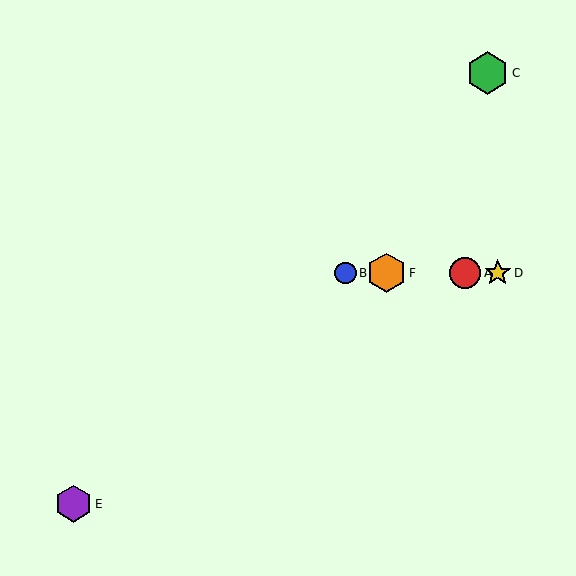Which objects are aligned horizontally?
Objects A, B, D, F are aligned horizontally.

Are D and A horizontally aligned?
Yes, both are at y≈273.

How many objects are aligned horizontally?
4 objects (A, B, D, F) are aligned horizontally.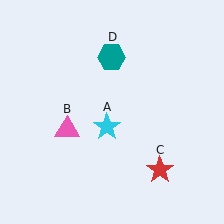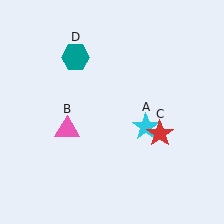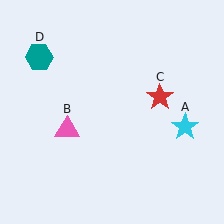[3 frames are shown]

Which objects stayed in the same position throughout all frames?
Pink triangle (object B) remained stationary.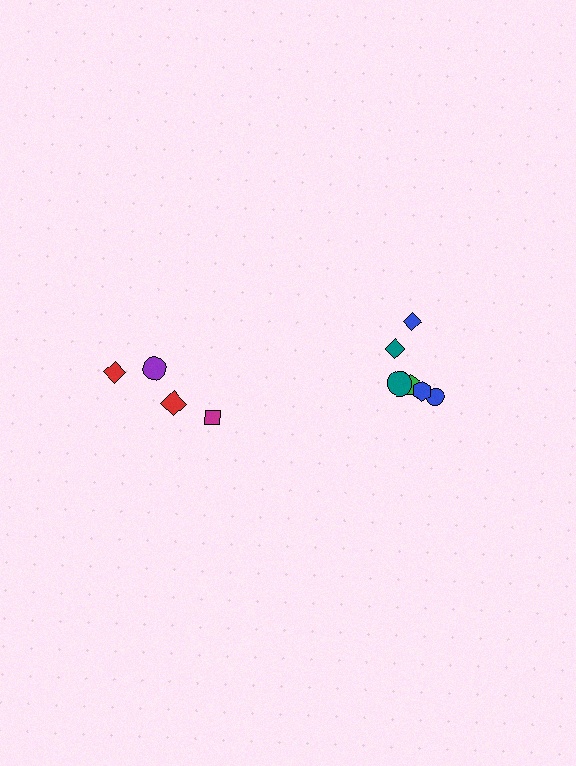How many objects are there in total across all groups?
There are 10 objects.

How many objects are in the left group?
There are 4 objects.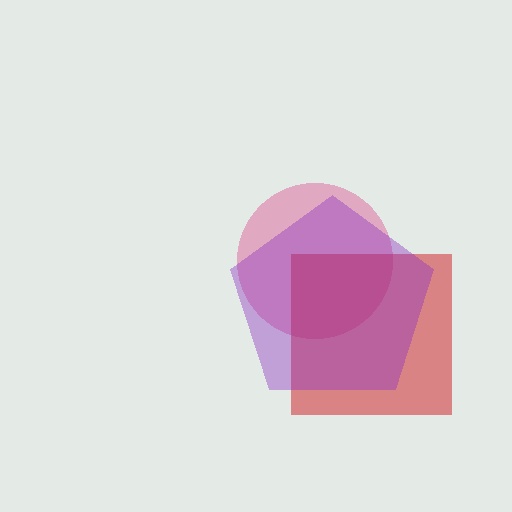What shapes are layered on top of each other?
The layered shapes are: a pink circle, a red square, a purple pentagon.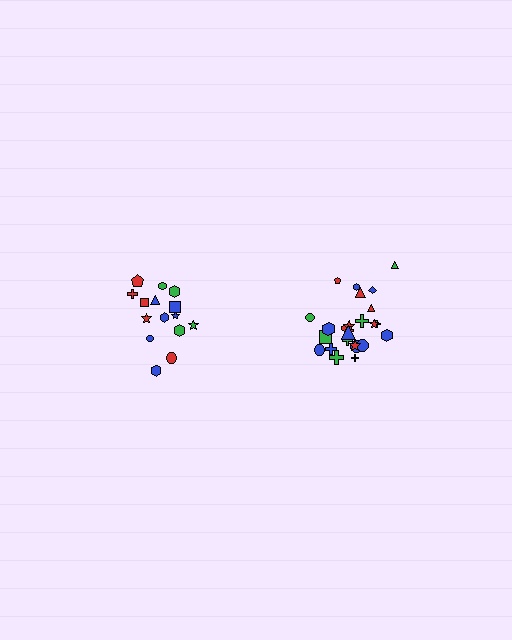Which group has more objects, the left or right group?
The right group.